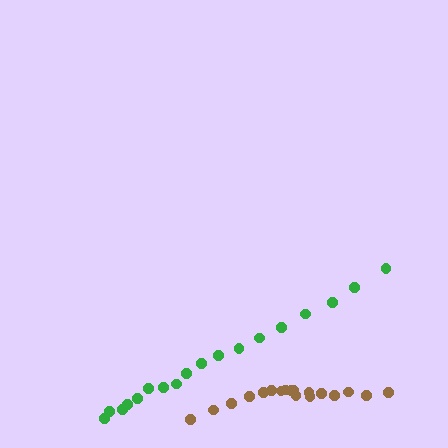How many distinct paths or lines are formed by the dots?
There are 2 distinct paths.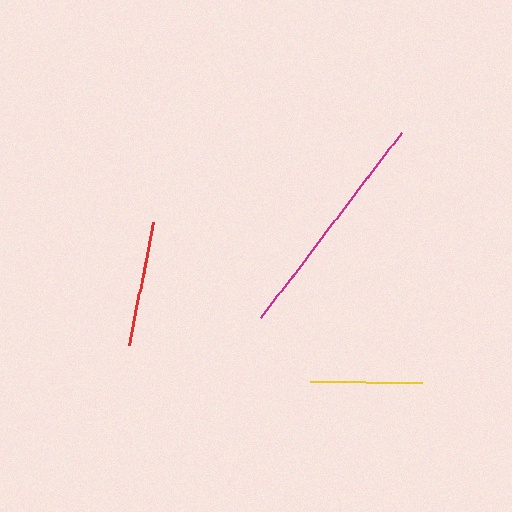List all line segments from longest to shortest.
From longest to shortest: magenta, red, yellow.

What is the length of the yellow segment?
The yellow segment is approximately 112 pixels long.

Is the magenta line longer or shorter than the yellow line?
The magenta line is longer than the yellow line.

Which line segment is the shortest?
The yellow line is the shortest at approximately 112 pixels.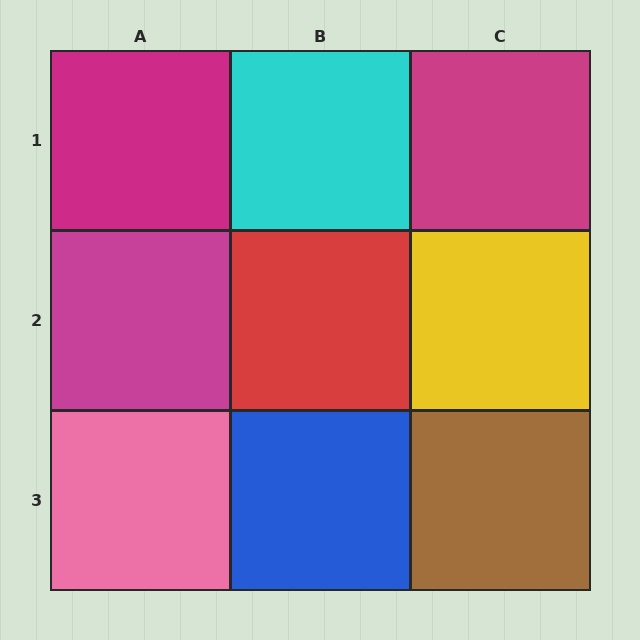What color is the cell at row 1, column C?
Magenta.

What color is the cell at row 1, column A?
Magenta.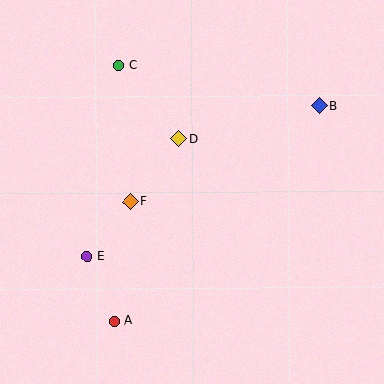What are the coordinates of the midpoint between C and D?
The midpoint between C and D is at (149, 102).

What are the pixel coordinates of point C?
Point C is at (119, 65).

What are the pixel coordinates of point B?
Point B is at (319, 106).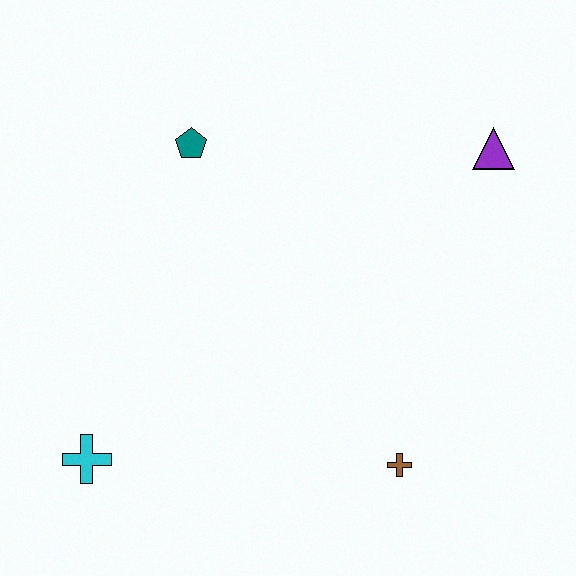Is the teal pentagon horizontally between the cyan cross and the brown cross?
Yes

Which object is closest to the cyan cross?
The brown cross is closest to the cyan cross.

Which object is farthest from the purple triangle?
The cyan cross is farthest from the purple triangle.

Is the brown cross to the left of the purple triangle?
Yes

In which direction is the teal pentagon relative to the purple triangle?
The teal pentagon is to the left of the purple triangle.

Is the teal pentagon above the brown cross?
Yes